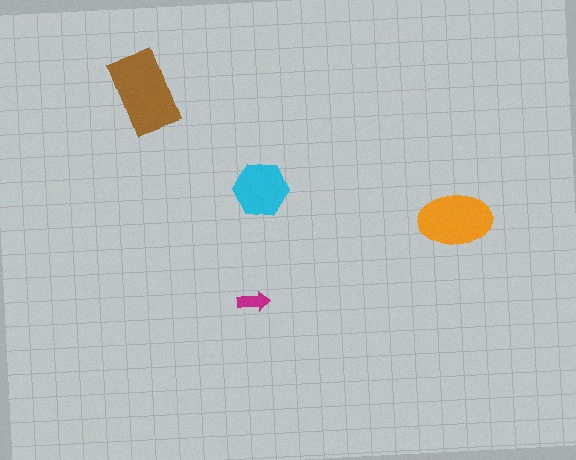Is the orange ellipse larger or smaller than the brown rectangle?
Smaller.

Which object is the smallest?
The magenta arrow.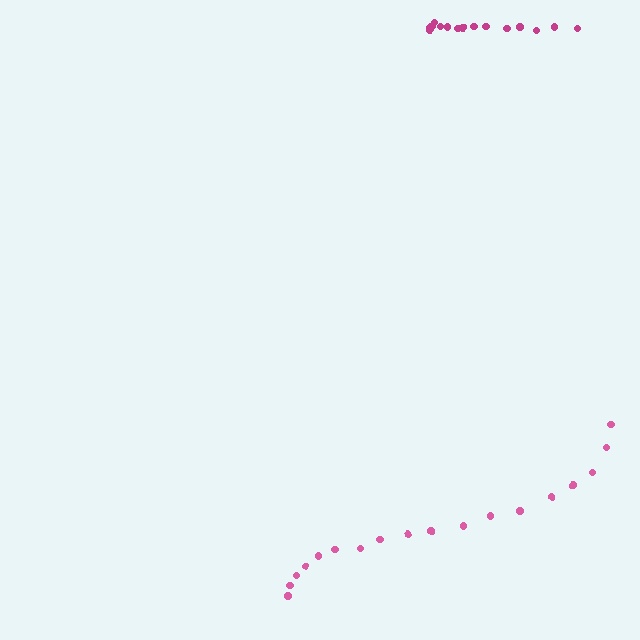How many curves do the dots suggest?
There are 2 distinct paths.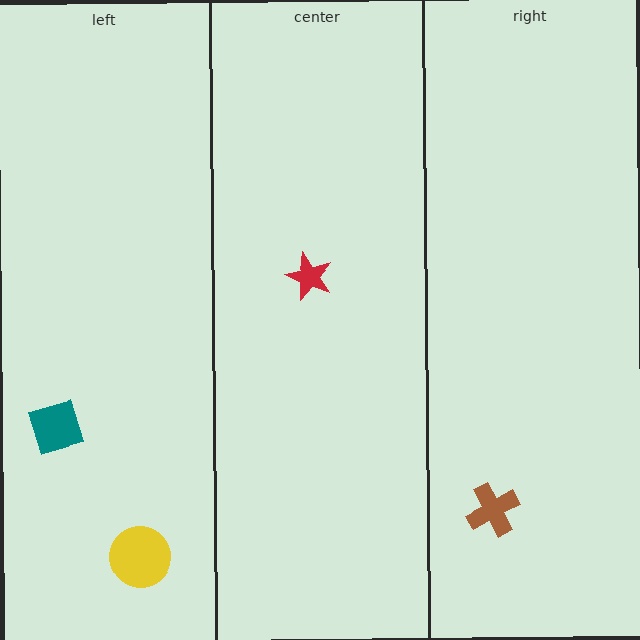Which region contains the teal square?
The left region.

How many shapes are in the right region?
1.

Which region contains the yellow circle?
The left region.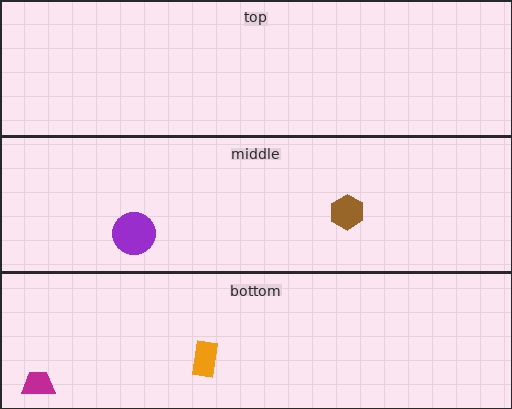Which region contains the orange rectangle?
The bottom region.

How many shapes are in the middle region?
2.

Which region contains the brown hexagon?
The middle region.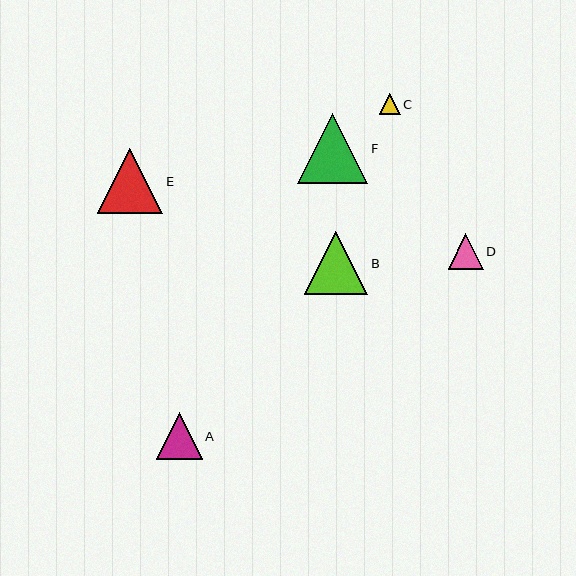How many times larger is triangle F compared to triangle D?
Triangle F is approximately 2.0 times the size of triangle D.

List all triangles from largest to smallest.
From largest to smallest: F, E, B, A, D, C.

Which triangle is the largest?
Triangle F is the largest with a size of approximately 70 pixels.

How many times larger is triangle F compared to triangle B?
Triangle F is approximately 1.1 times the size of triangle B.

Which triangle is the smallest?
Triangle C is the smallest with a size of approximately 21 pixels.